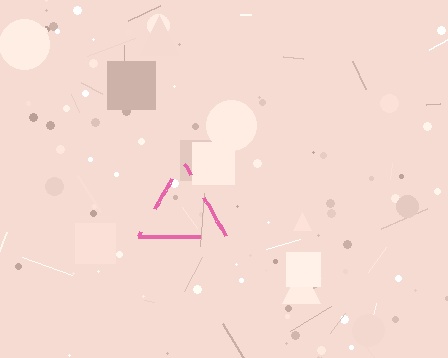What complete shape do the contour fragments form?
The contour fragments form a triangle.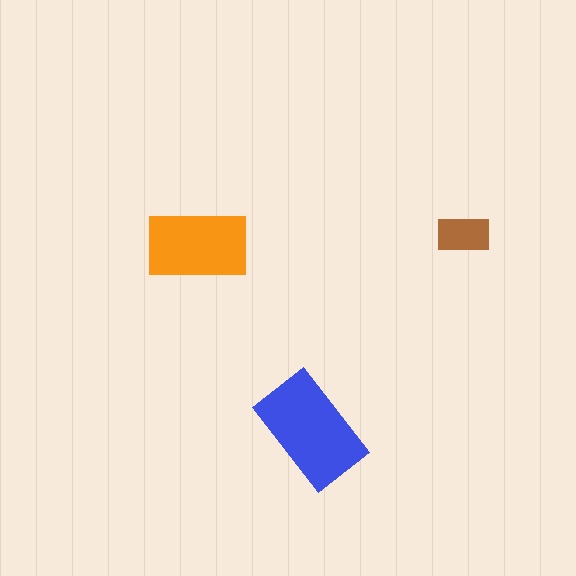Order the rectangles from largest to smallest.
the blue one, the orange one, the brown one.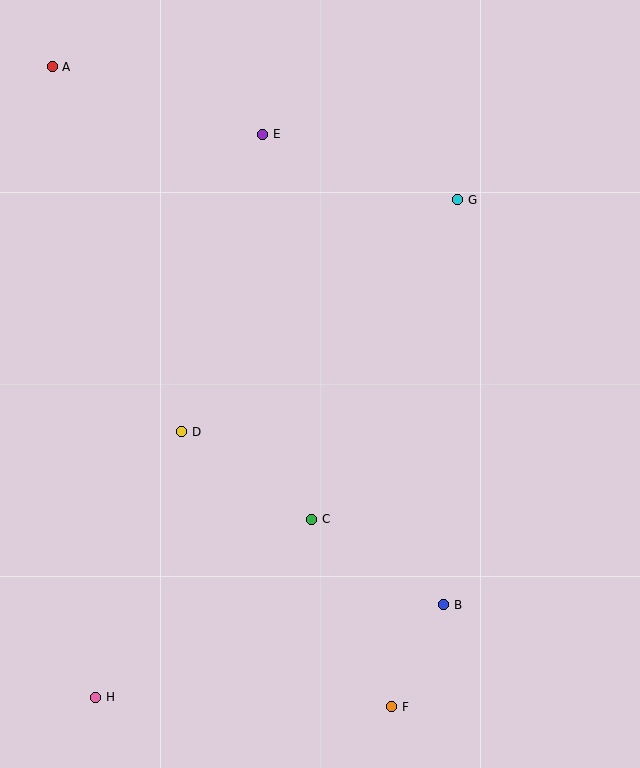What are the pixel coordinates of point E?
Point E is at (263, 134).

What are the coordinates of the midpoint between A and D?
The midpoint between A and D is at (117, 249).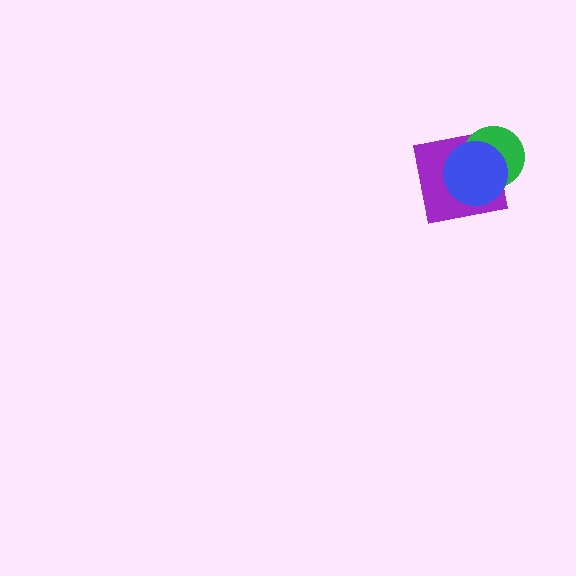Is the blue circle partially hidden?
No, no other shape covers it.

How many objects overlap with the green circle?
2 objects overlap with the green circle.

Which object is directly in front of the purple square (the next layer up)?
The green circle is directly in front of the purple square.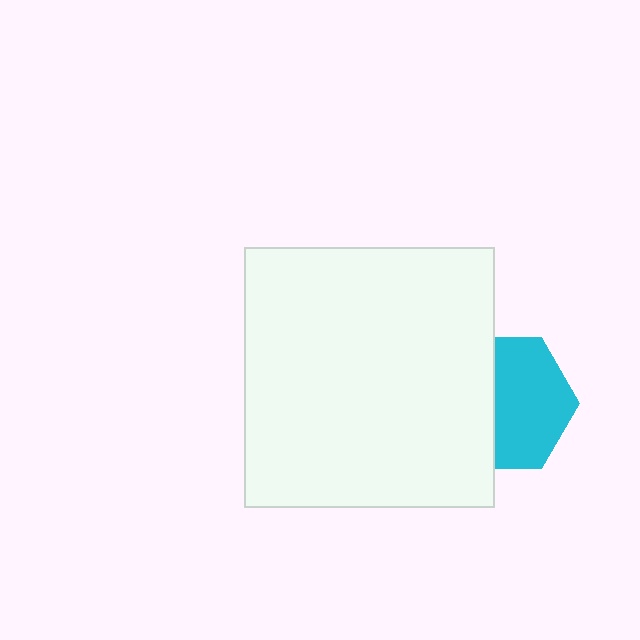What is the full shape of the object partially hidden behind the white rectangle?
The partially hidden object is a cyan hexagon.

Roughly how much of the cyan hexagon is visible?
About half of it is visible (roughly 56%).